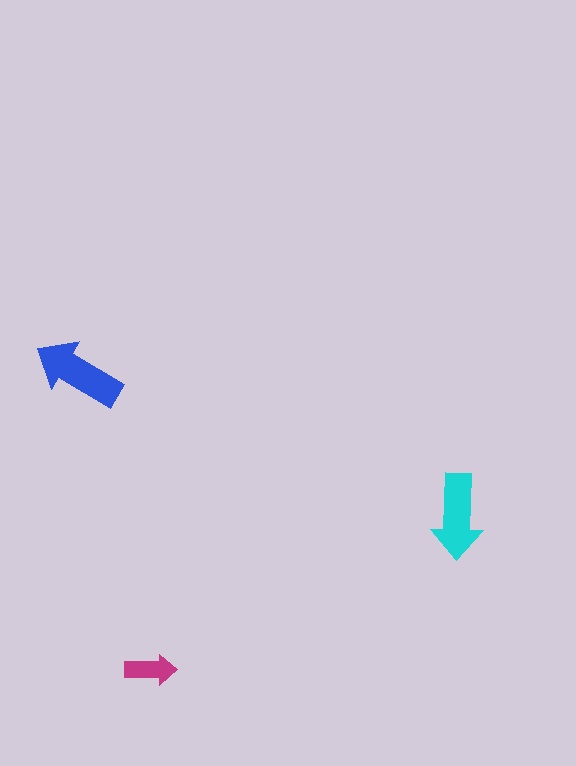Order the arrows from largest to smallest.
the blue one, the cyan one, the magenta one.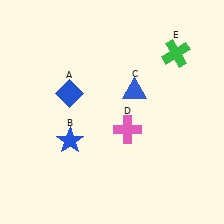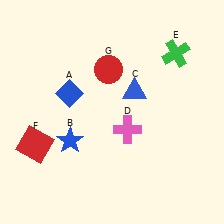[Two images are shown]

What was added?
A red square (F), a red circle (G) were added in Image 2.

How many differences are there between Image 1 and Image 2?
There are 2 differences between the two images.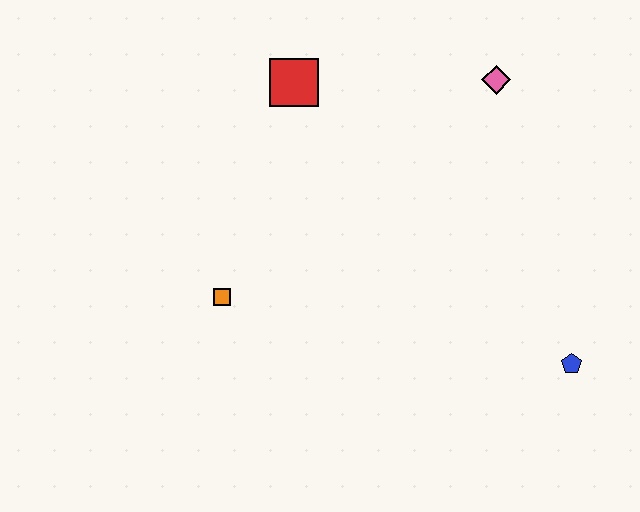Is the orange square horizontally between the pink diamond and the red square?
No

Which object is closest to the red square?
The pink diamond is closest to the red square.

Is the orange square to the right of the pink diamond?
No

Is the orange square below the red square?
Yes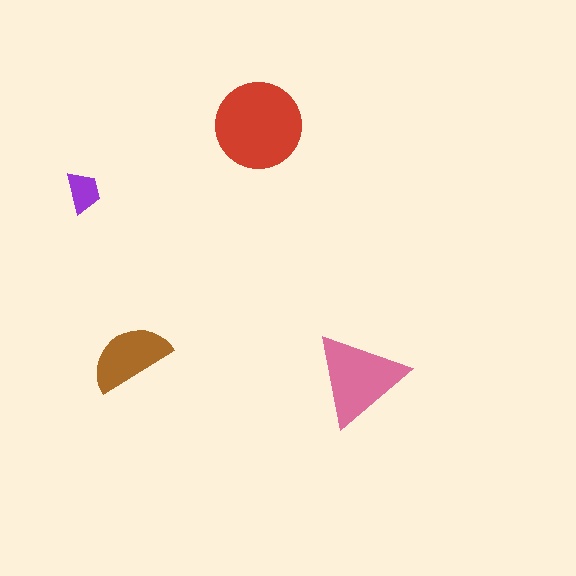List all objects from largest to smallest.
The red circle, the pink triangle, the brown semicircle, the purple trapezoid.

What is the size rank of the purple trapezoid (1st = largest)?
4th.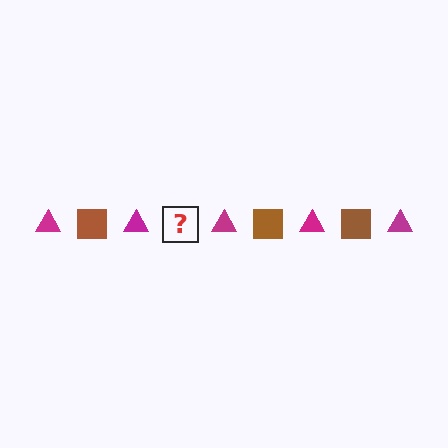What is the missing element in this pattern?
The missing element is a brown square.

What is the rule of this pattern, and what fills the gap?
The rule is that the pattern alternates between magenta triangle and brown square. The gap should be filled with a brown square.